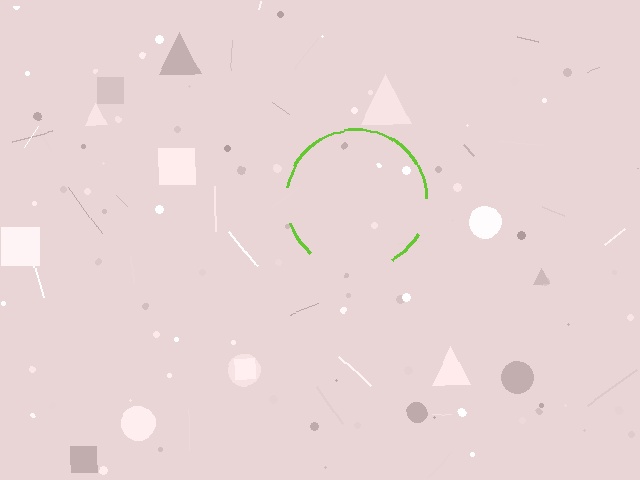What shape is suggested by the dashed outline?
The dashed outline suggests a circle.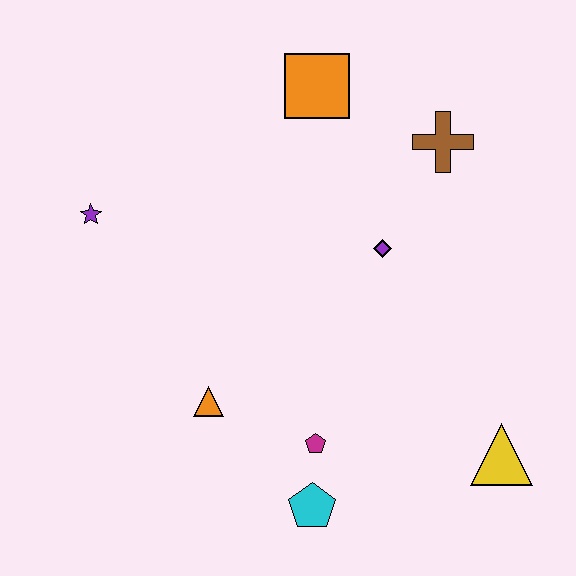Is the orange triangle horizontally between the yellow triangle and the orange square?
No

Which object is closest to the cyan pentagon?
The magenta pentagon is closest to the cyan pentagon.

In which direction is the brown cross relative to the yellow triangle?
The brown cross is above the yellow triangle.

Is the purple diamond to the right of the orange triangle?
Yes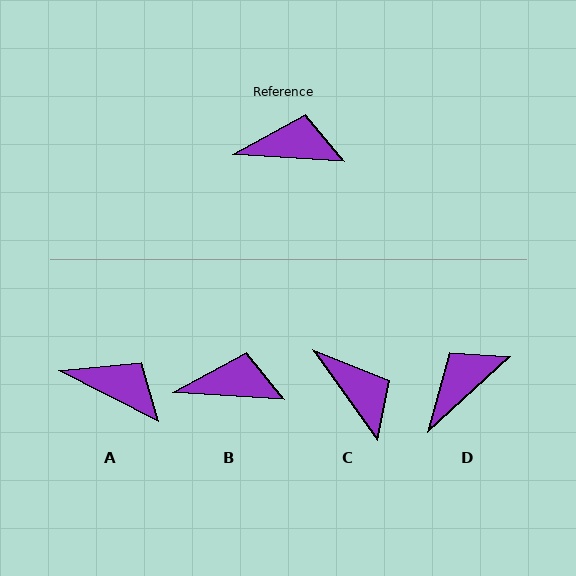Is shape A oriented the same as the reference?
No, it is off by about 23 degrees.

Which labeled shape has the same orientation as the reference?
B.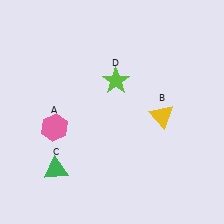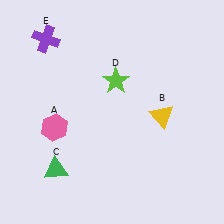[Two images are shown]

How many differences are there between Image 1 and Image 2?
There is 1 difference between the two images.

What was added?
A purple cross (E) was added in Image 2.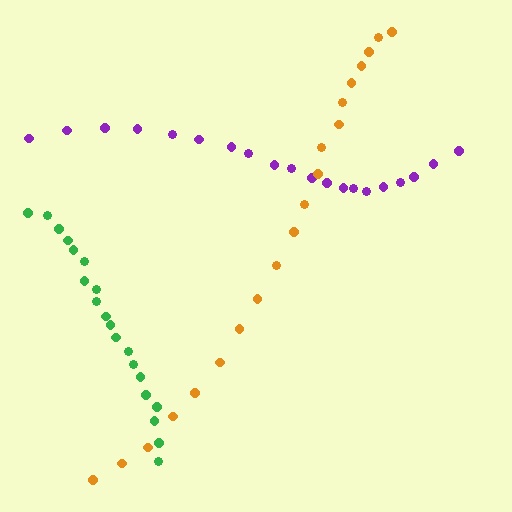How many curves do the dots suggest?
There are 3 distinct paths.